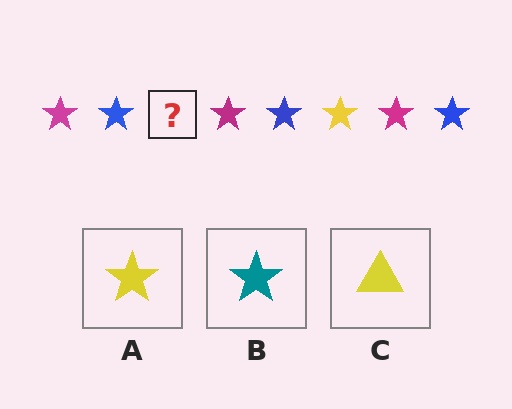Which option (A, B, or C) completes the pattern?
A.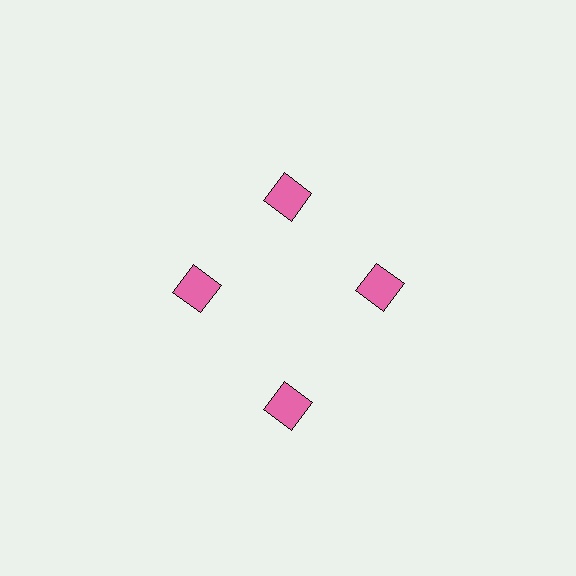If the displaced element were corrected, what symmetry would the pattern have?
It would have 4-fold rotational symmetry — the pattern would map onto itself every 90 degrees.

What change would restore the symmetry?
The symmetry would be restored by moving it inward, back onto the ring so that all 4 squares sit at equal angles and equal distance from the center.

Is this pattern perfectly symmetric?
No. The 4 pink squares are arranged in a ring, but one element near the 6 o'clock position is pushed outward from the center, breaking the 4-fold rotational symmetry.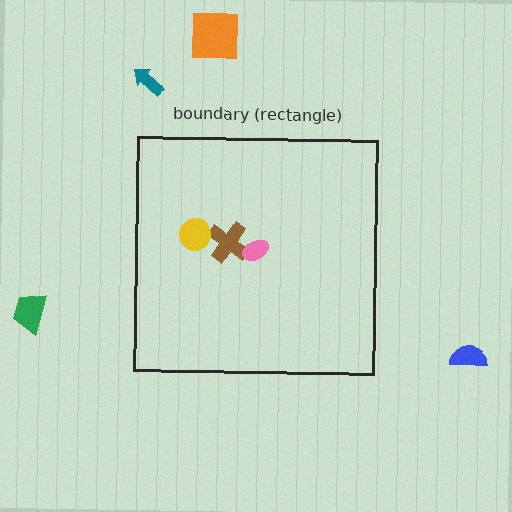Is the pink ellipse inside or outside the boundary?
Inside.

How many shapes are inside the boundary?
3 inside, 4 outside.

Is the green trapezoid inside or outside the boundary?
Outside.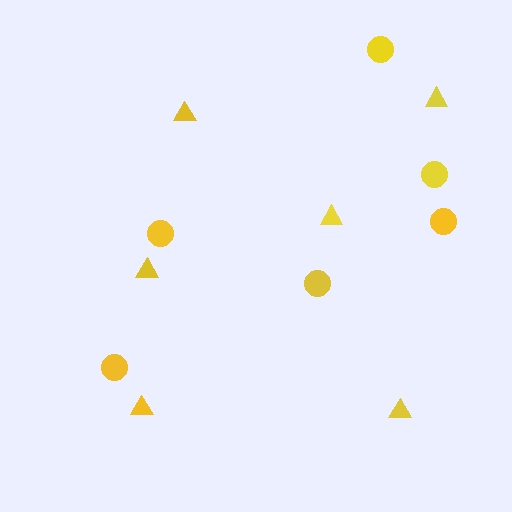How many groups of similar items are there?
There are 2 groups: one group of circles (6) and one group of triangles (6).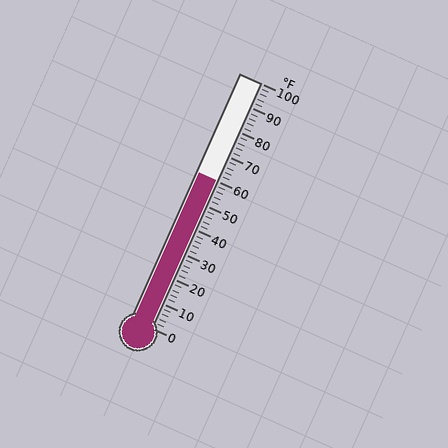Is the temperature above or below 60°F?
The temperature is at 60°F.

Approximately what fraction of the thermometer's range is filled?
The thermometer is filled to approximately 60% of its range.